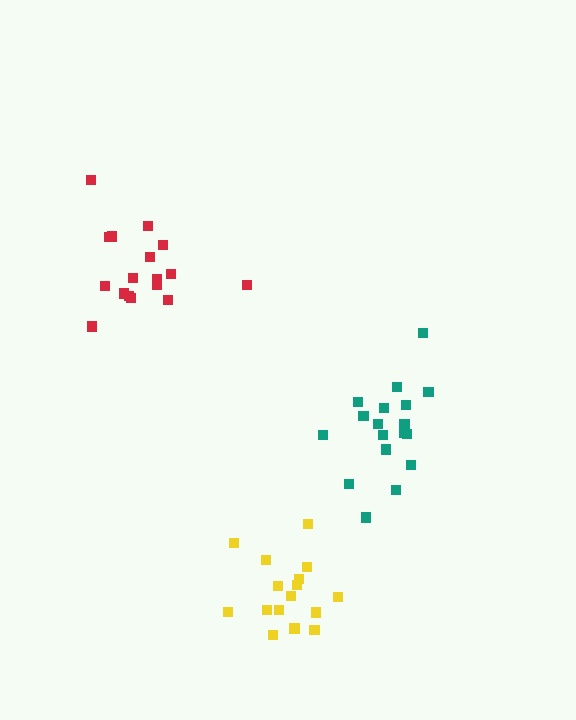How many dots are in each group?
Group 1: 17 dots, Group 2: 16 dots, Group 3: 18 dots (51 total).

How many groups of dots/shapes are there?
There are 3 groups.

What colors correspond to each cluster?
The clusters are colored: red, yellow, teal.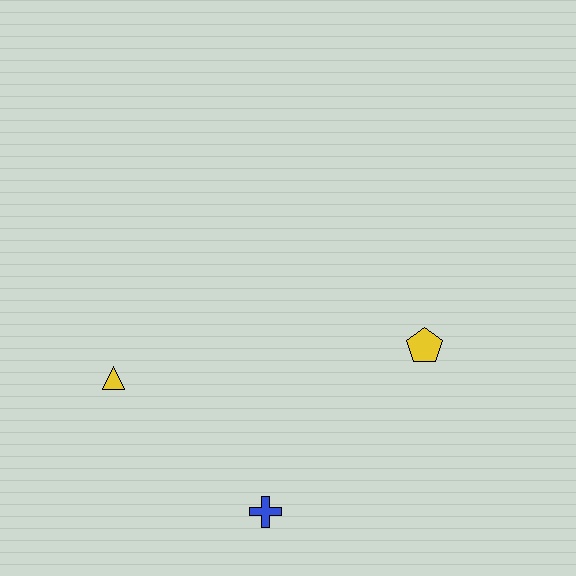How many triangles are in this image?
There is 1 triangle.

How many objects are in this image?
There are 3 objects.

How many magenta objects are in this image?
There are no magenta objects.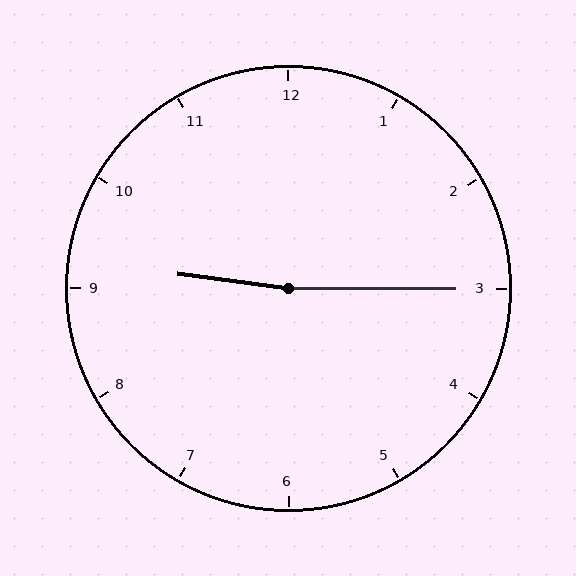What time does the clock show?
9:15.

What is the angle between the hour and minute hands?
Approximately 172 degrees.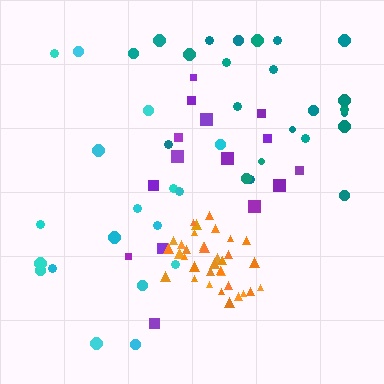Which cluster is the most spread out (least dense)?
Cyan.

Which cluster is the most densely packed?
Orange.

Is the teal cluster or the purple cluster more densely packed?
Teal.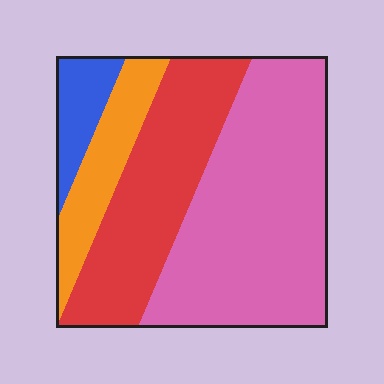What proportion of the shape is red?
Red covers around 30% of the shape.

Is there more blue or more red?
Red.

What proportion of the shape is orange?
Orange takes up about one eighth (1/8) of the shape.